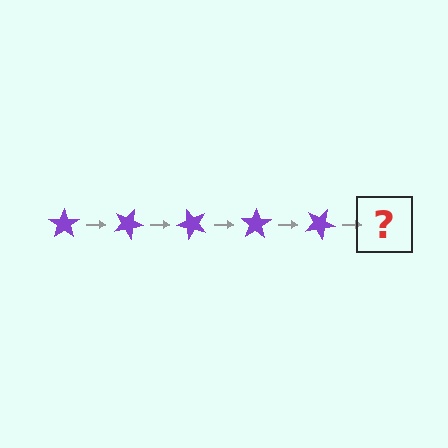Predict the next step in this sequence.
The next step is a purple star rotated 125 degrees.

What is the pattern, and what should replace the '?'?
The pattern is that the star rotates 25 degrees each step. The '?' should be a purple star rotated 125 degrees.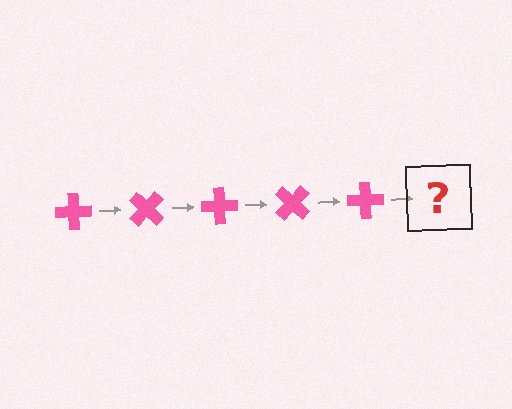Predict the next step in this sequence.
The next step is a pink cross rotated 225 degrees.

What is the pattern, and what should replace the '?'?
The pattern is that the cross rotates 45 degrees each step. The '?' should be a pink cross rotated 225 degrees.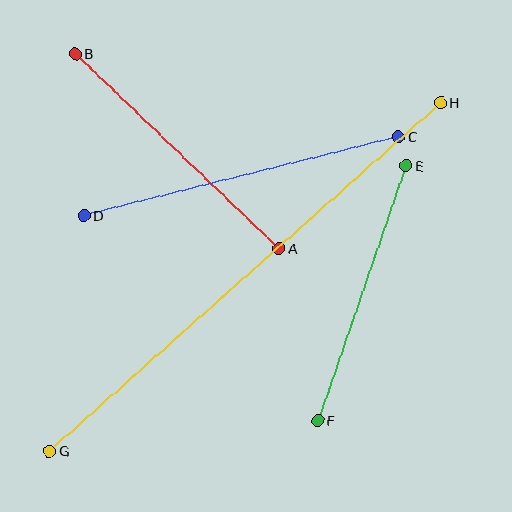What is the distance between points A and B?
The distance is approximately 282 pixels.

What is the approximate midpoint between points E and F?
The midpoint is at approximately (362, 293) pixels.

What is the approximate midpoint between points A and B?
The midpoint is at approximately (177, 151) pixels.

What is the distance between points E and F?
The distance is approximately 269 pixels.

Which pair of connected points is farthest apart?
Points G and H are farthest apart.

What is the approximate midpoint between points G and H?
The midpoint is at approximately (245, 277) pixels.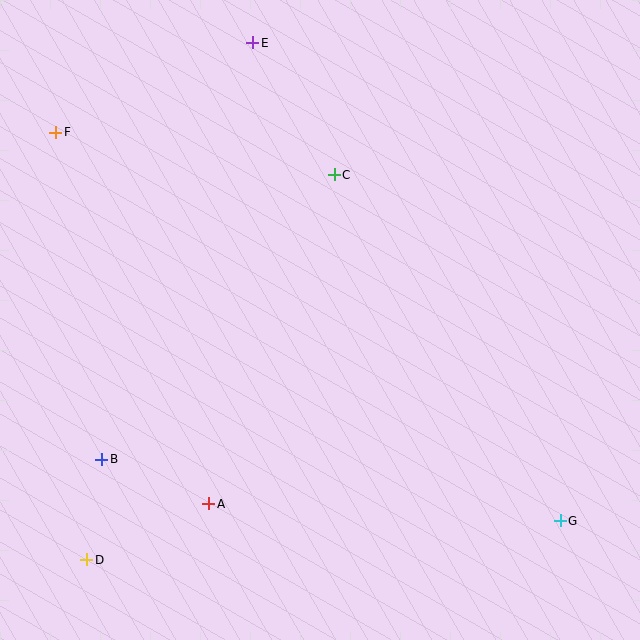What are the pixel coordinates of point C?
Point C is at (334, 175).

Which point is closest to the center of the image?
Point C at (334, 175) is closest to the center.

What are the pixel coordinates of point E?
Point E is at (253, 43).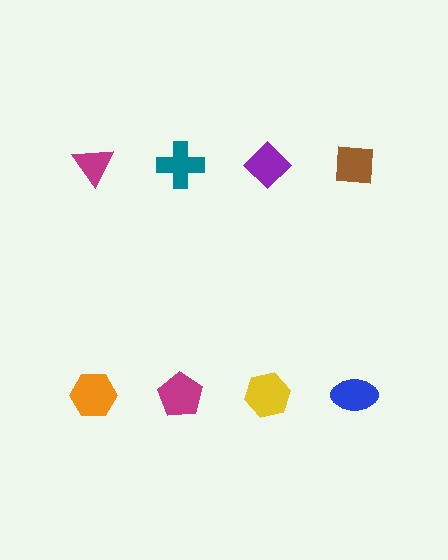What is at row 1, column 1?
A magenta triangle.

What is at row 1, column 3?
A purple diamond.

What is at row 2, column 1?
An orange hexagon.